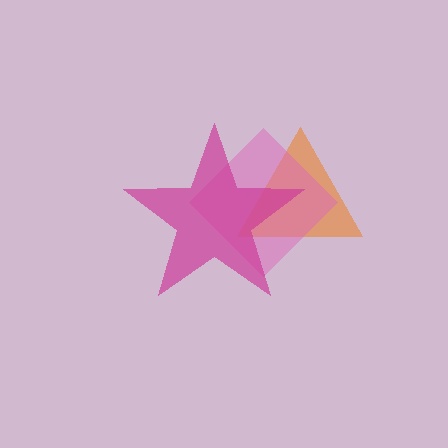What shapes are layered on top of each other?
The layered shapes are: an orange triangle, a pink diamond, a magenta star.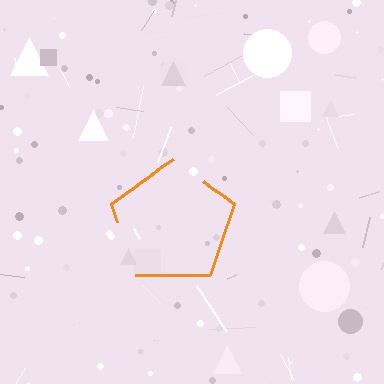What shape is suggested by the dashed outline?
The dashed outline suggests a pentagon.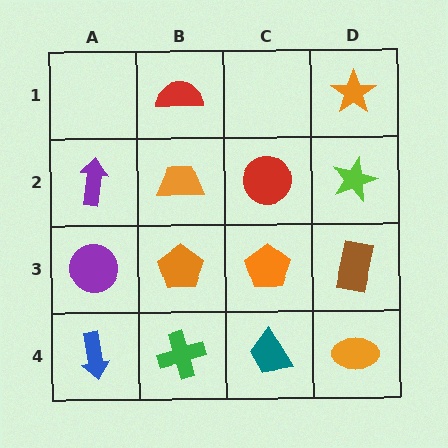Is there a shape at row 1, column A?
No, that cell is empty.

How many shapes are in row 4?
4 shapes.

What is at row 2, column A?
A purple arrow.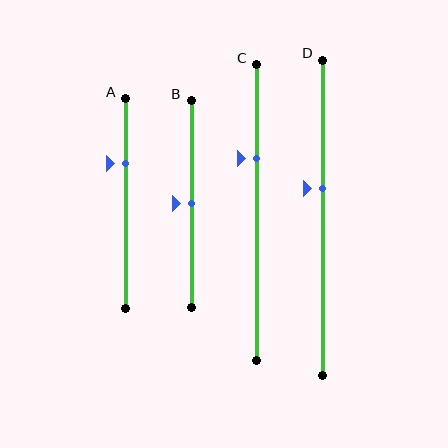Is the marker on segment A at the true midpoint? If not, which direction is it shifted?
No, the marker on segment A is shifted upward by about 19% of the segment length.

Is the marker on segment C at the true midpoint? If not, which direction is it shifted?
No, the marker on segment C is shifted upward by about 18% of the segment length.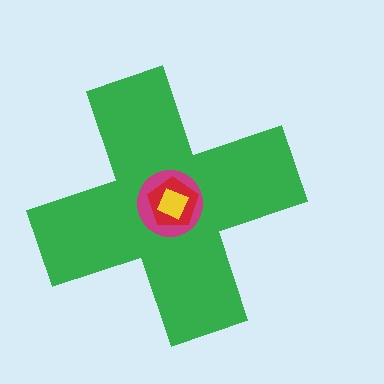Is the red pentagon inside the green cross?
Yes.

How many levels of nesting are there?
4.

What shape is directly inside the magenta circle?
The red pentagon.